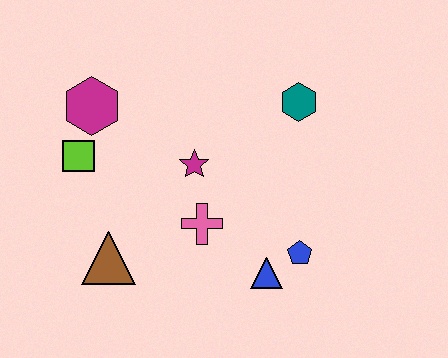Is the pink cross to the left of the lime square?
No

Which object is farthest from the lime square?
The blue pentagon is farthest from the lime square.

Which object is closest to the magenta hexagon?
The lime square is closest to the magenta hexagon.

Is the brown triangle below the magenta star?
Yes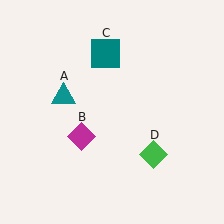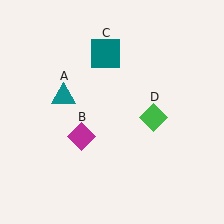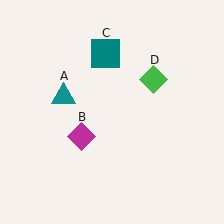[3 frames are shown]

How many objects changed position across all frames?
1 object changed position: green diamond (object D).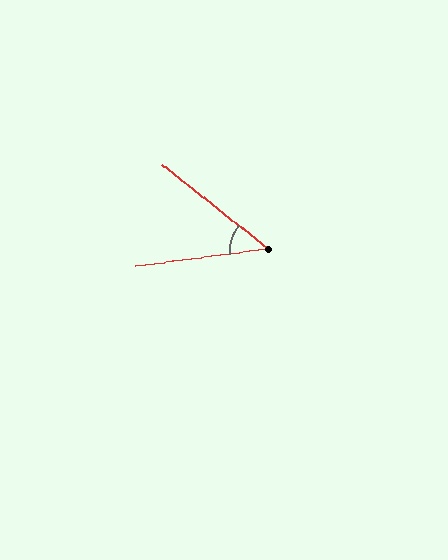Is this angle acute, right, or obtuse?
It is acute.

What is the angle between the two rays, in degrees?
Approximately 46 degrees.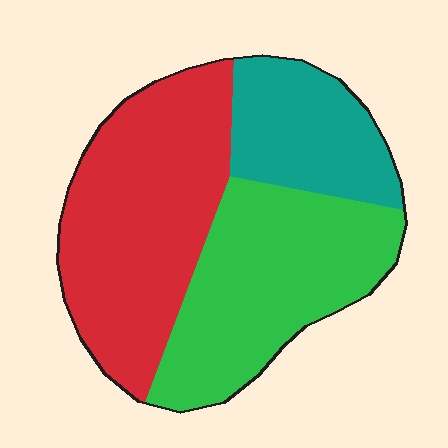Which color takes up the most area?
Red, at roughly 40%.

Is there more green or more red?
Red.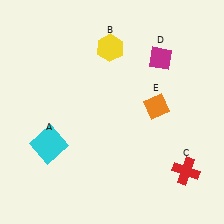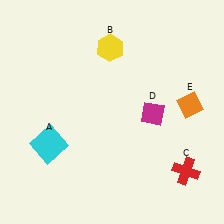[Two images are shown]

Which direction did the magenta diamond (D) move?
The magenta diamond (D) moved down.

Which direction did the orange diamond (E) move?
The orange diamond (E) moved right.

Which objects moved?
The objects that moved are: the magenta diamond (D), the orange diamond (E).